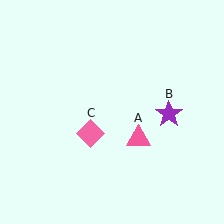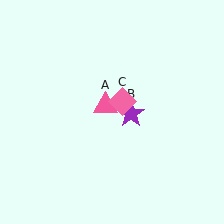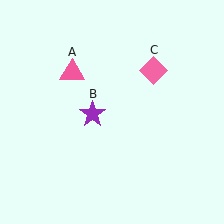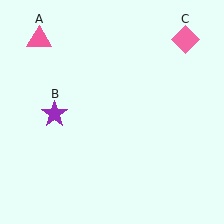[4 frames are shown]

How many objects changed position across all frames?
3 objects changed position: pink triangle (object A), purple star (object B), pink diamond (object C).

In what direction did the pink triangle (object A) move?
The pink triangle (object A) moved up and to the left.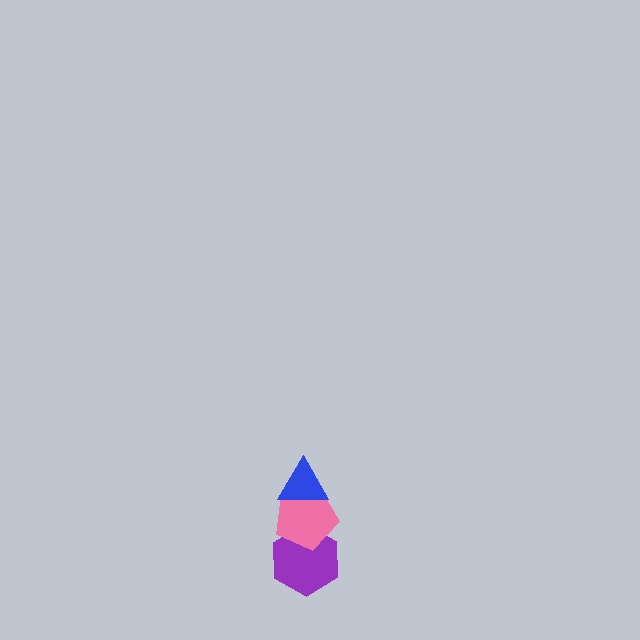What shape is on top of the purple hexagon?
The pink pentagon is on top of the purple hexagon.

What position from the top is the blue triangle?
The blue triangle is 1st from the top.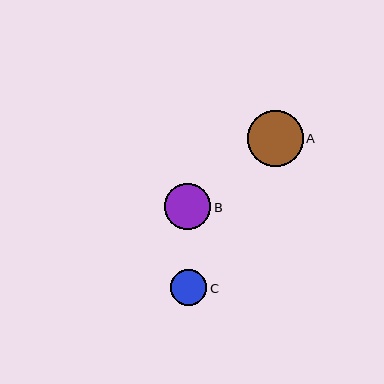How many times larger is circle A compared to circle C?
Circle A is approximately 1.6 times the size of circle C.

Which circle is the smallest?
Circle C is the smallest with a size of approximately 36 pixels.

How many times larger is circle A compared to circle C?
Circle A is approximately 1.6 times the size of circle C.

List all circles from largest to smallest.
From largest to smallest: A, B, C.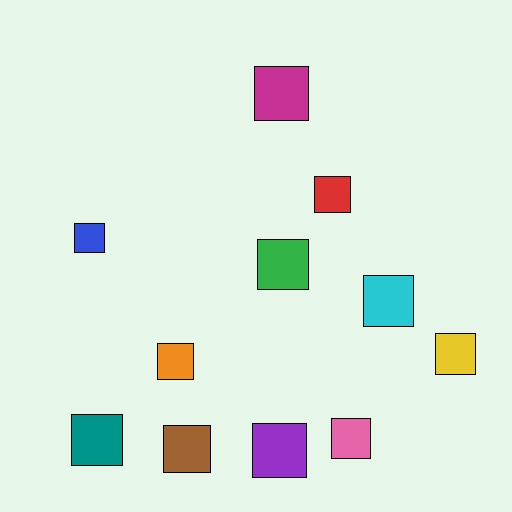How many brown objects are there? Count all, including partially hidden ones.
There is 1 brown object.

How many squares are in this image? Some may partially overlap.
There are 11 squares.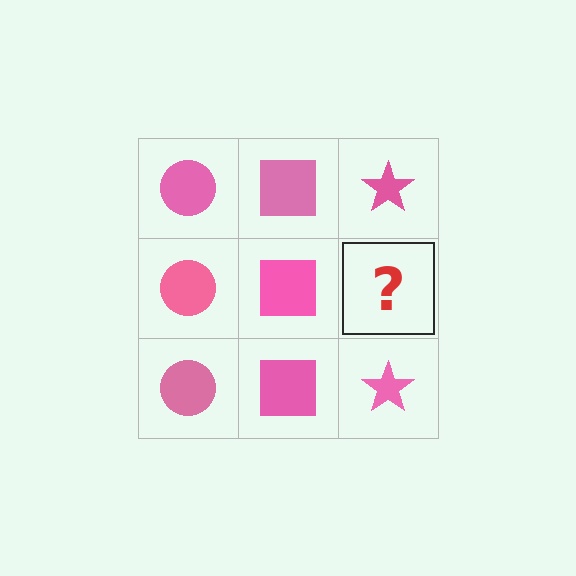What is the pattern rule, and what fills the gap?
The rule is that each column has a consistent shape. The gap should be filled with a pink star.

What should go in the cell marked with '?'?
The missing cell should contain a pink star.